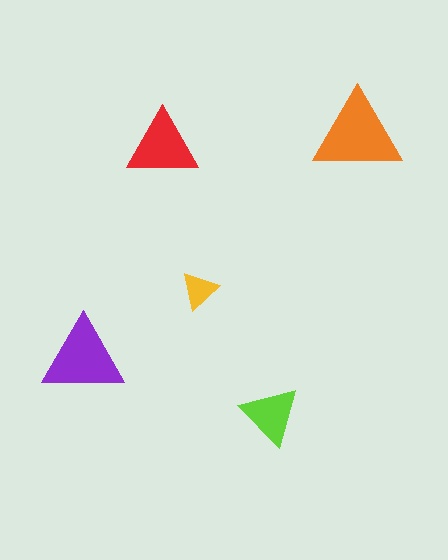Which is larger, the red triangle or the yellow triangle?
The red one.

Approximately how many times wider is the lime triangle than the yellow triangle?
About 1.5 times wider.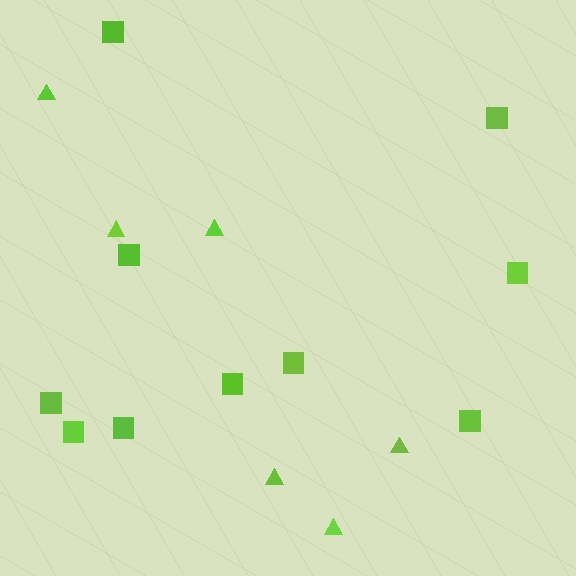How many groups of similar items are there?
There are 2 groups: one group of squares (10) and one group of triangles (6).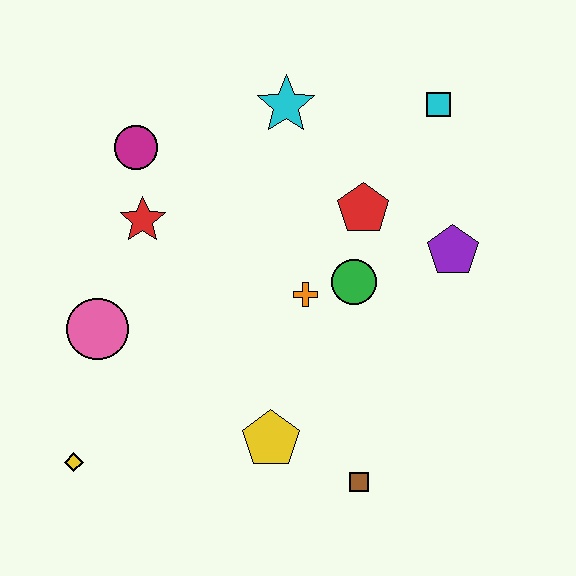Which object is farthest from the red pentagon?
The yellow diamond is farthest from the red pentagon.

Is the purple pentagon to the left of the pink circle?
No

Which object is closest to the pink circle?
The red star is closest to the pink circle.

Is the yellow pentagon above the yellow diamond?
Yes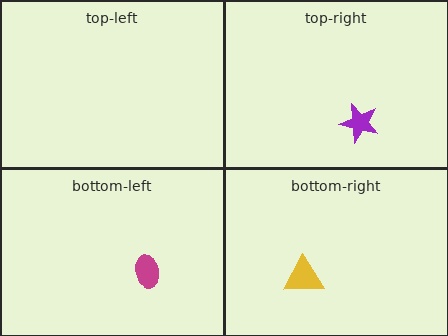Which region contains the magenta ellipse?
The bottom-left region.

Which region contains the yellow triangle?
The bottom-right region.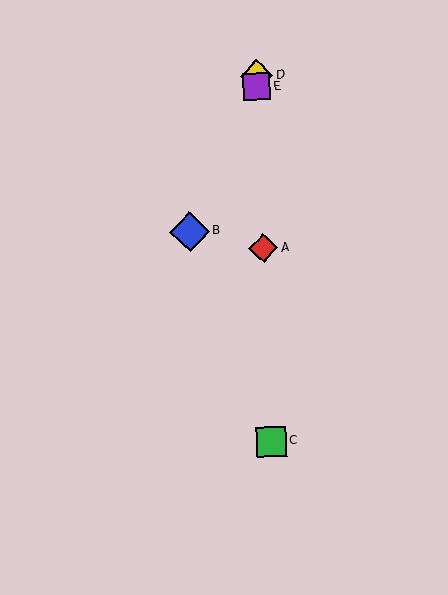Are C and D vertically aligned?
Yes, both are at x≈271.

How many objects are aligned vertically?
4 objects (A, C, D, E) are aligned vertically.